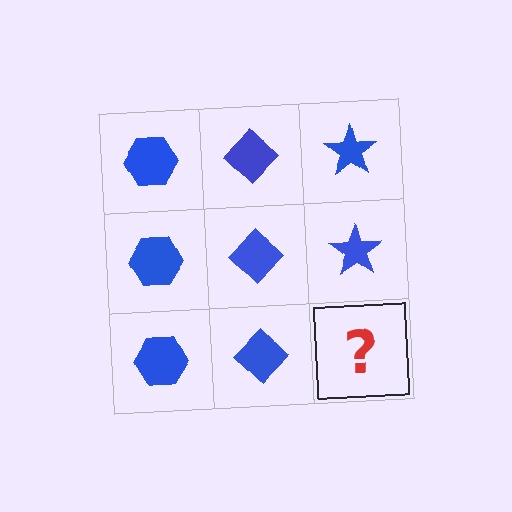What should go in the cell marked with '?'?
The missing cell should contain a blue star.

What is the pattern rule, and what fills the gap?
The rule is that each column has a consistent shape. The gap should be filled with a blue star.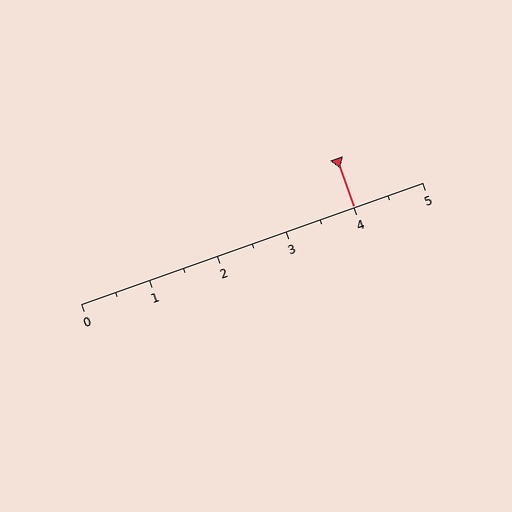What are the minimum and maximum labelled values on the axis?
The axis runs from 0 to 5.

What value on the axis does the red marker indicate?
The marker indicates approximately 4.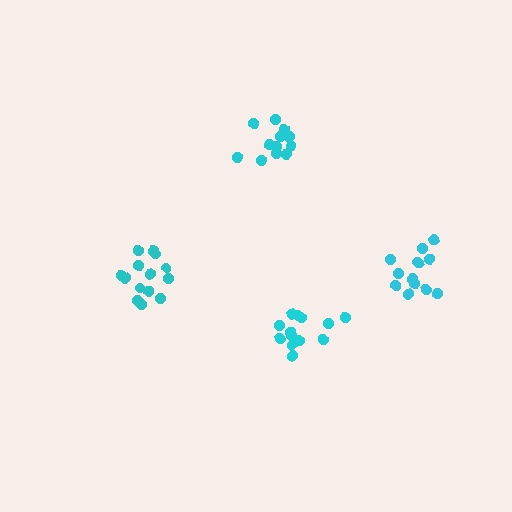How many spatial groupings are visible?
There are 4 spatial groupings.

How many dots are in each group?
Group 1: 14 dots, Group 2: 12 dots, Group 3: 13 dots, Group 4: 14 dots (53 total).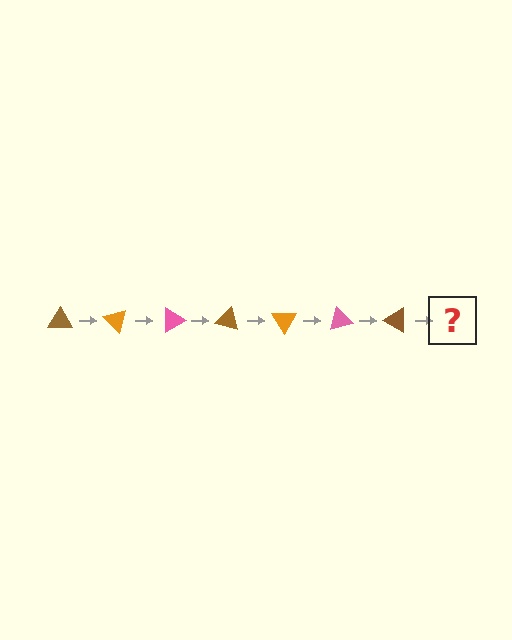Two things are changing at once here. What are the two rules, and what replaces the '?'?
The two rules are that it rotates 45 degrees each step and the color cycles through brown, orange, and pink. The '?' should be an orange triangle, rotated 315 degrees from the start.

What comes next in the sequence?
The next element should be an orange triangle, rotated 315 degrees from the start.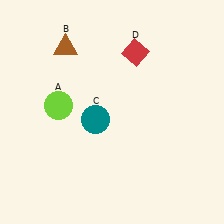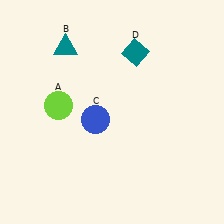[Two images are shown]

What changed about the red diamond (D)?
In Image 1, D is red. In Image 2, it changed to teal.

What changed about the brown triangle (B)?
In Image 1, B is brown. In Image 2, it changed to teal.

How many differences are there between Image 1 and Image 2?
There are 3 differences between the two images.